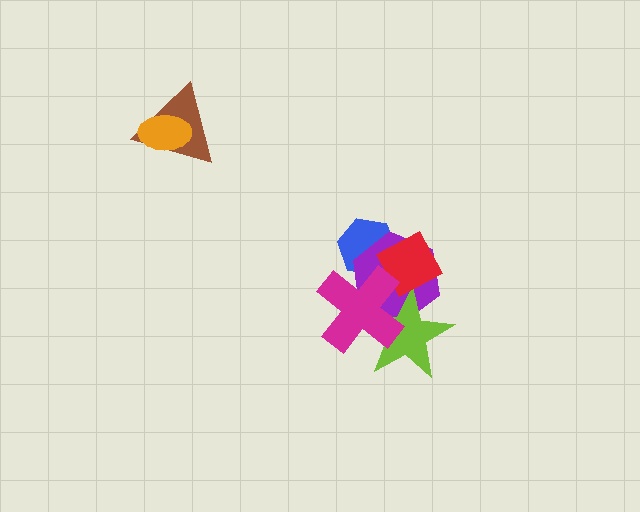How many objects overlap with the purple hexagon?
4 objects overlap with the purple hexagon.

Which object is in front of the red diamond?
The magenta cross is in front of the red diamond.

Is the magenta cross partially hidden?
No, no other shape covers it.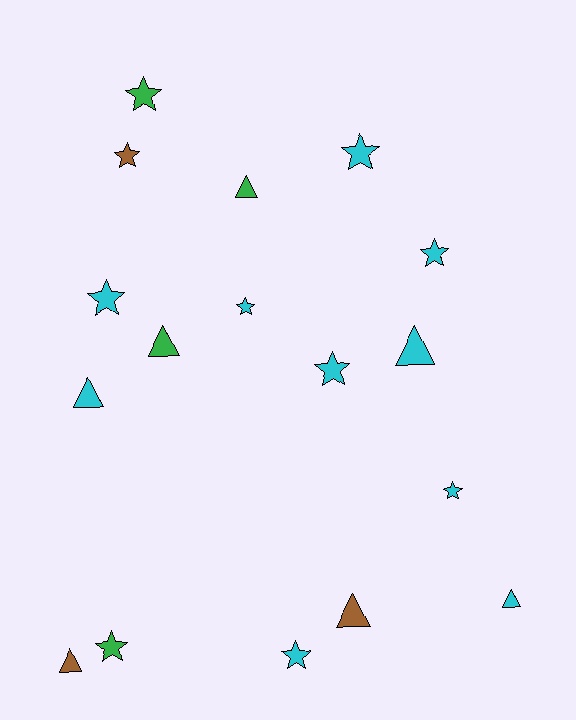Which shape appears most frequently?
Star, with 10 objects.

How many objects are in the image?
There are 17 objects.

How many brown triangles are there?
There are 2 brown triangles.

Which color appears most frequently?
Cyan, with 10 objects.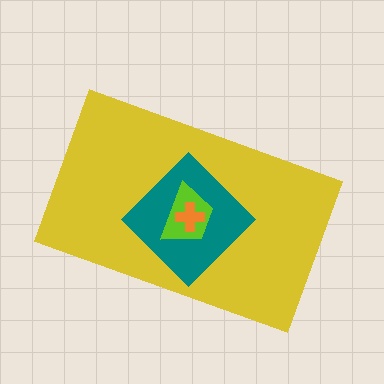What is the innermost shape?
The orange cross.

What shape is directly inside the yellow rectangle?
The teal diamond.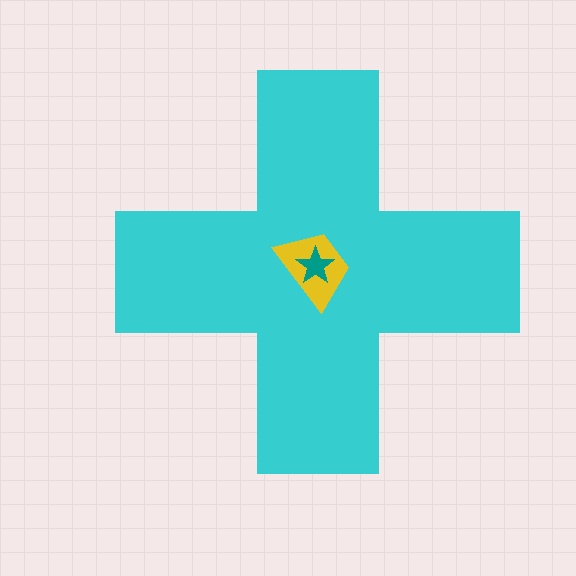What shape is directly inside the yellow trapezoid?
The teal star.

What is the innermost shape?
The teal star.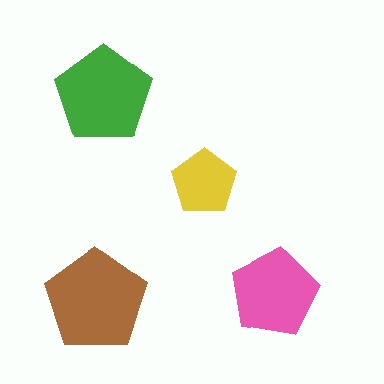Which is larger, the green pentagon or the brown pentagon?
The brown one.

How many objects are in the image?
There are 4 objects in the image.